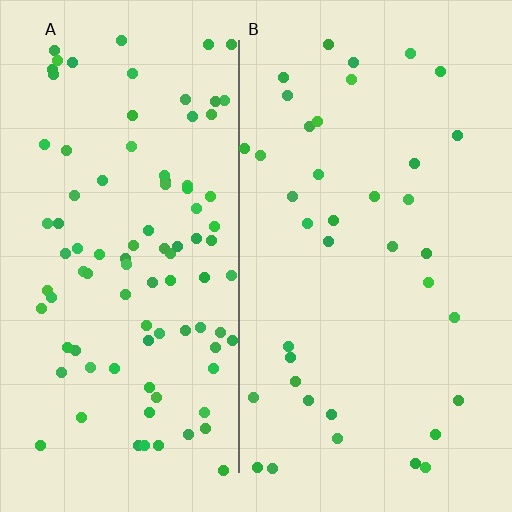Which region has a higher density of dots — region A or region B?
A (the left).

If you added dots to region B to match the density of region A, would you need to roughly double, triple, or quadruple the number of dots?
Approximately double.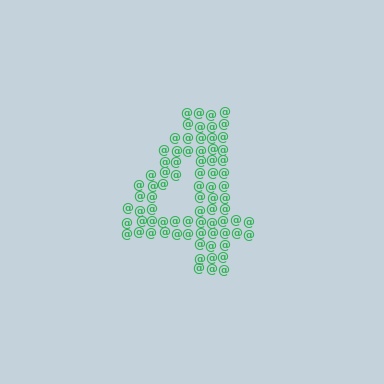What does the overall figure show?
The overall figure shows the digit 4.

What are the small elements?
The small elements are at signs.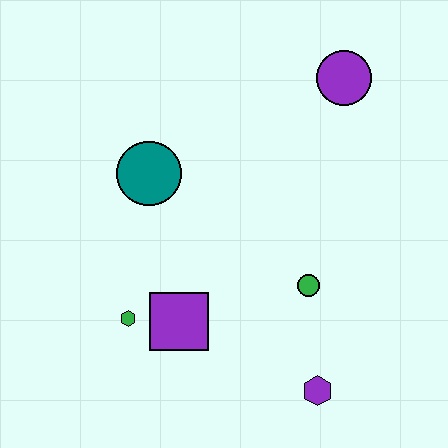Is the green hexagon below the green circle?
Yes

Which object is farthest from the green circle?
The purple circle is farthest from the green circle.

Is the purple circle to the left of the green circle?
No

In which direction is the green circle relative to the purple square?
The green circle is to the right of the purple square.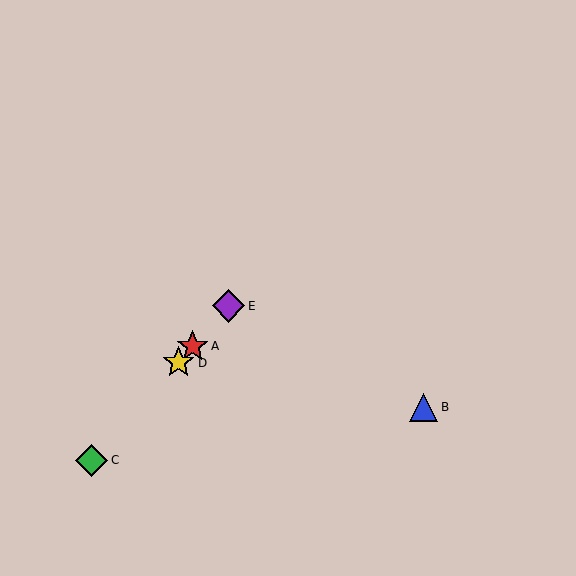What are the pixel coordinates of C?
Object C is at (92, 460).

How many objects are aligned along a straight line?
4 objects (A, C, D, E) are aligned along a straight line.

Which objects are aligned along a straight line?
Objects A, C, D, E are aligned along a straight line.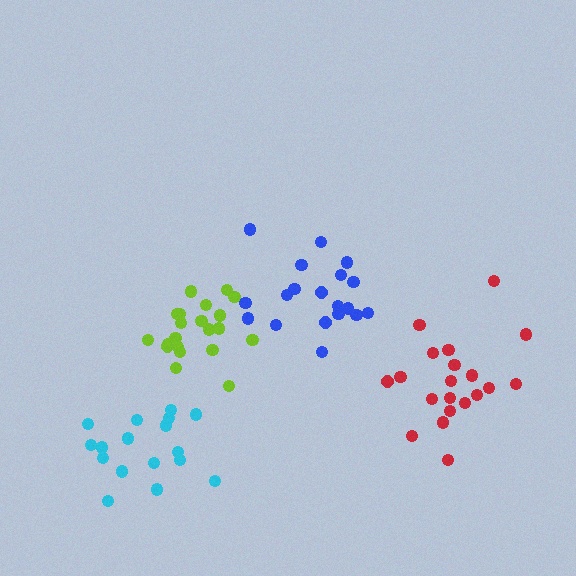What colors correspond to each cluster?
The clusters are colored: cyan, red, blue, lime.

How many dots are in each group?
Group 1: 17 dots, Group 2: 20 dots, Group 3: 19 dots, Group 4: 21 dots (77 total).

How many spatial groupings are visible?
There are 4 spatial groupings.